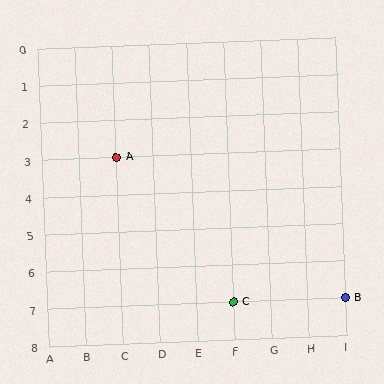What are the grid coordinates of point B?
Point B is at grid coordinates (I, 7).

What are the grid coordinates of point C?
Point C is at grid coordinates (F, 7).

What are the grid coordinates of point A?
Point A is at grid coordinates (C, 3).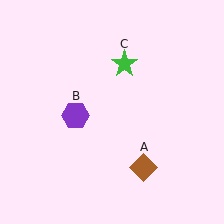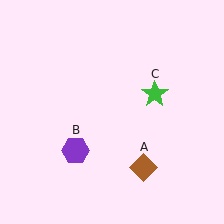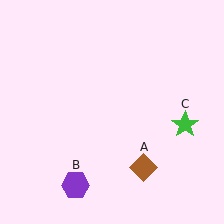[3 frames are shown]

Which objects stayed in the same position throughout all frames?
Brown diamond (object A) remained stationary.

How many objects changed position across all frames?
2 objects changed position: purple hexagon (object B), green star (object C).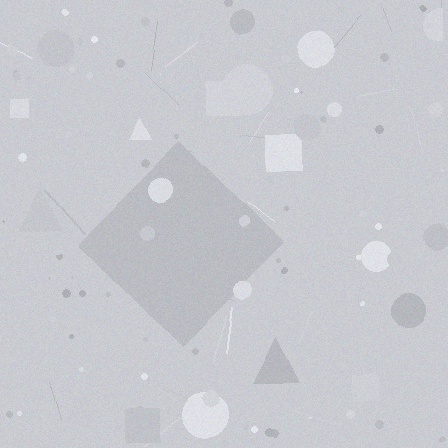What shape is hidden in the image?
A diamond is hidden in the image.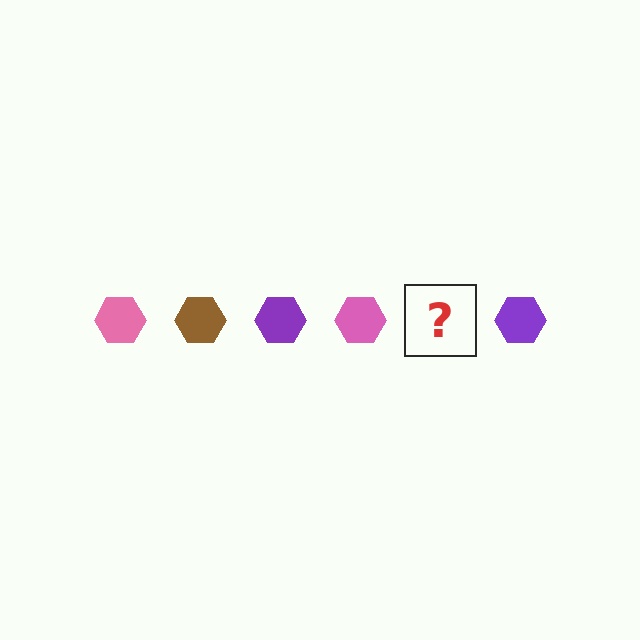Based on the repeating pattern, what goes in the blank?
The blank should be a brown hexagon.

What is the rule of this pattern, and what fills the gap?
The rule is that the pattern cycles through pink, brown, purple hexagons. The gap should be filled with a brown hexagon.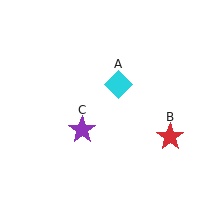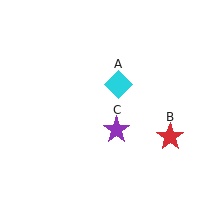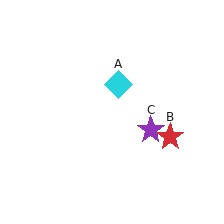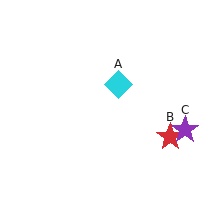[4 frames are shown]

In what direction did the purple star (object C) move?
The purple star (object C) moved right.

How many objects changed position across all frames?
1 object changed position: purple star (object C).